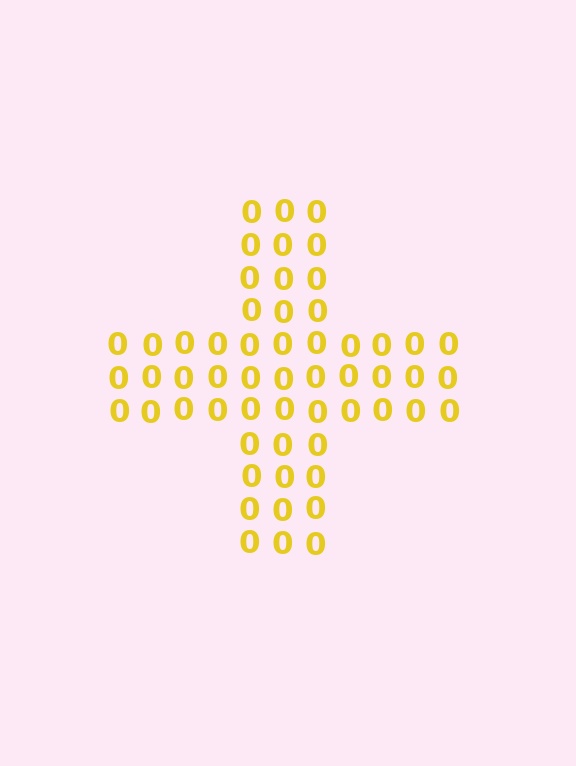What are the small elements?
The small elements are digit 0's.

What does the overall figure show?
The overall figure shows a cross.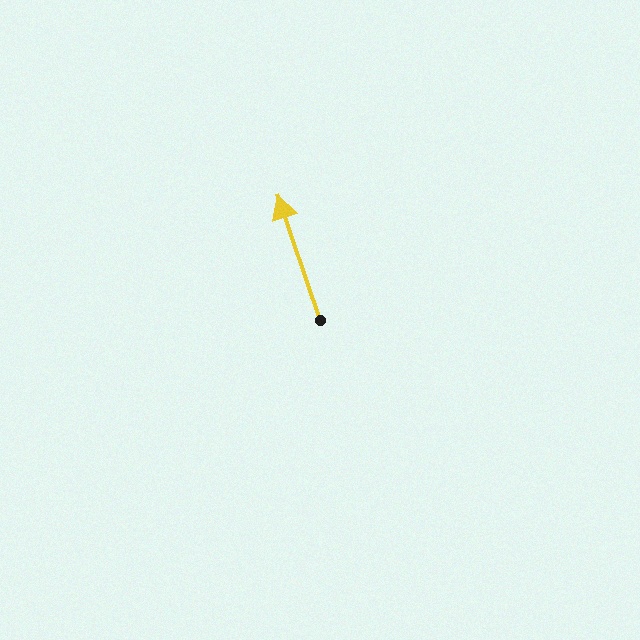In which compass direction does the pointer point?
North.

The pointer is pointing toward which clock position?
Roughly 11 o'clock.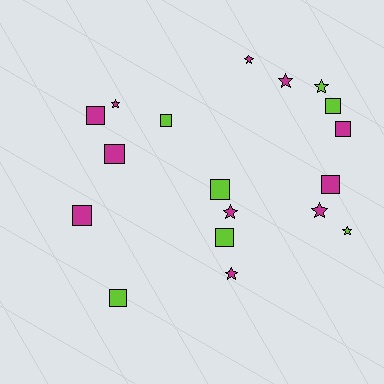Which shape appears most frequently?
Square, with 10 objects.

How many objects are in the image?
There are 18 objects.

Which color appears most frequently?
Magenta, with 11 objects.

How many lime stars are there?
There are 2 lime stars.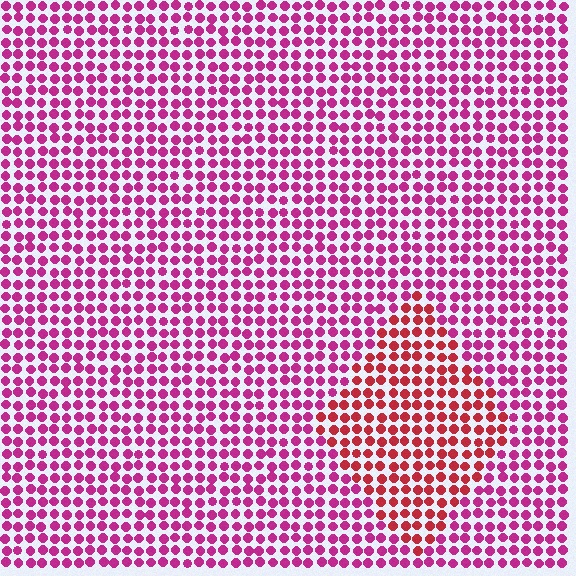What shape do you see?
I see a diamond.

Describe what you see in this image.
The image is filled with small magenta elements in a uniform arrangement. A diamond-shaped region is visible where the elements are tinted to a slightly different hue, forming a subtle color boundary.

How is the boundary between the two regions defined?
The boundary is defined purely by a slight shift in hue (about 33 degrees). Spacing, size, and orientation are identical on both sides.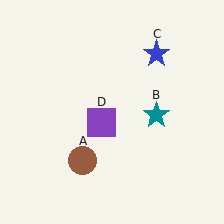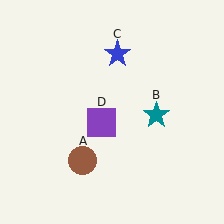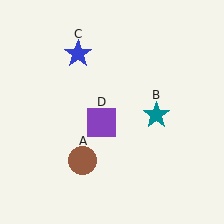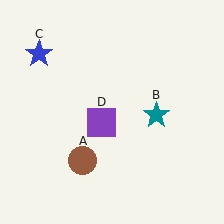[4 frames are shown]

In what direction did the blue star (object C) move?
The blue star (object C) moved left.